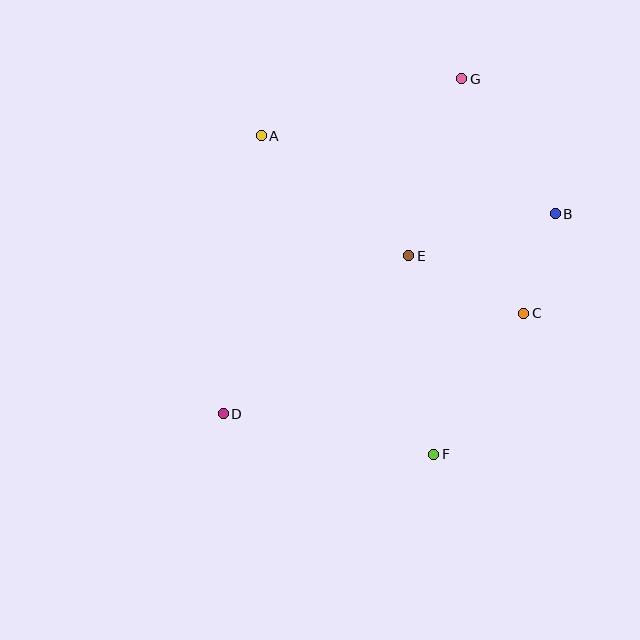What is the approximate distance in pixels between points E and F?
The distance between E and F is approximately 200 pixels.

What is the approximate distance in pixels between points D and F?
The distance between D and F is approximately 214 pixels.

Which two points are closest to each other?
Points B and C are closest to each other.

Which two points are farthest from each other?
Points D and G are farthest from each other.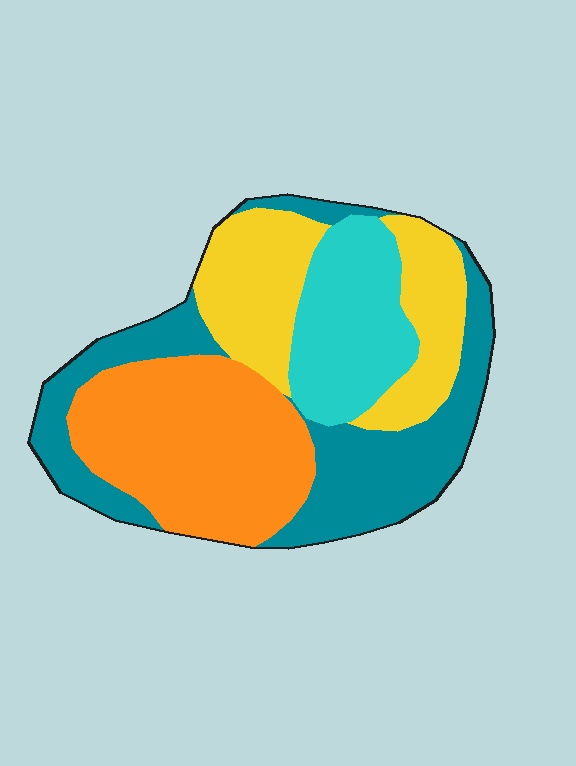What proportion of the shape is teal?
Teal takes up about one third (1/3) of the shape.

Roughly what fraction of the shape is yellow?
Yellow takes up about one quarter (1/4) of the shape.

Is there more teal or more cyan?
Teal.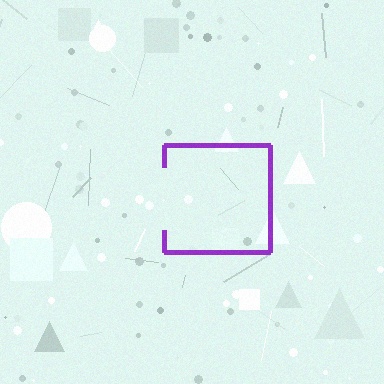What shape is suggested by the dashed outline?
The dashed outline suggests a square.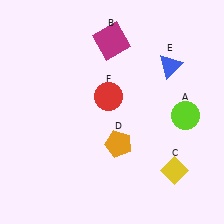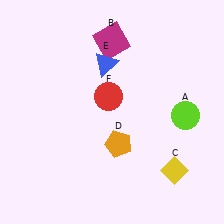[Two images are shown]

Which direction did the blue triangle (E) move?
The blue triangle (E) moved left.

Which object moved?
The blue triangle (E) moved left.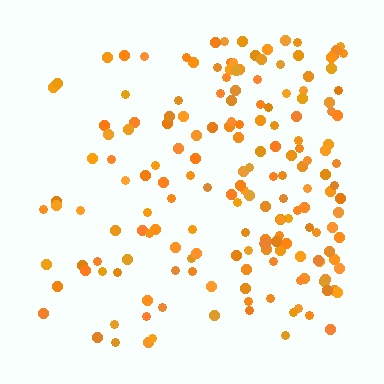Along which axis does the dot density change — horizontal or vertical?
Horizontal.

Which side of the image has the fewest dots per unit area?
The left.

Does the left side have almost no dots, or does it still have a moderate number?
Still a moderate number, just noticeably fewer than the right.